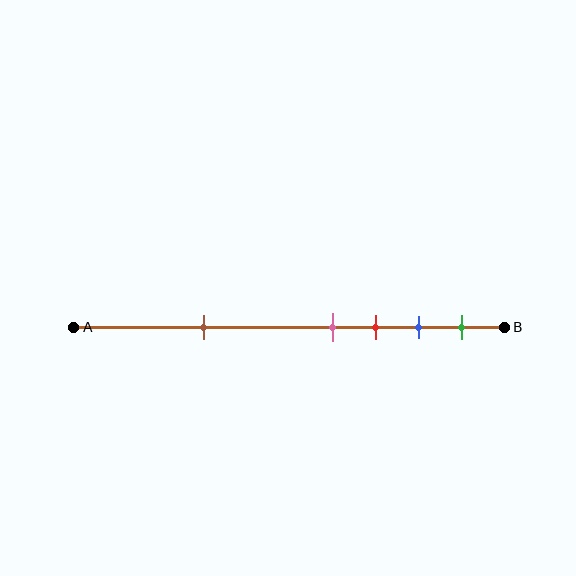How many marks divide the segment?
There are 5 marks dividing the segment.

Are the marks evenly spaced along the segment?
No, the marks are not evenly spaced.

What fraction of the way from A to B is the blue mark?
The blue mark is approximately 80% (0.8) of the way from A to B.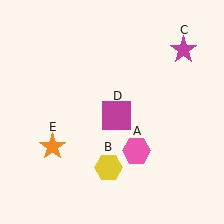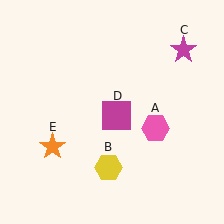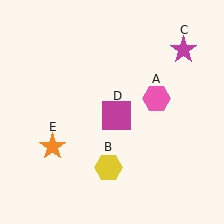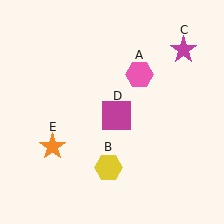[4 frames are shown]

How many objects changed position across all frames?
1 object changed position: pink hexagon (object A).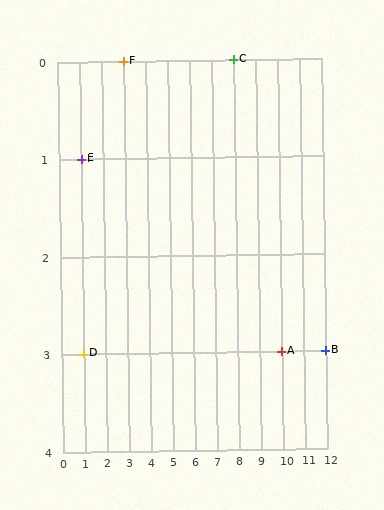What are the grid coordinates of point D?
Point D is at grid coordinates (1, 3).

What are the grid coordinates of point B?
Point B is at grid coordinates (12, 3).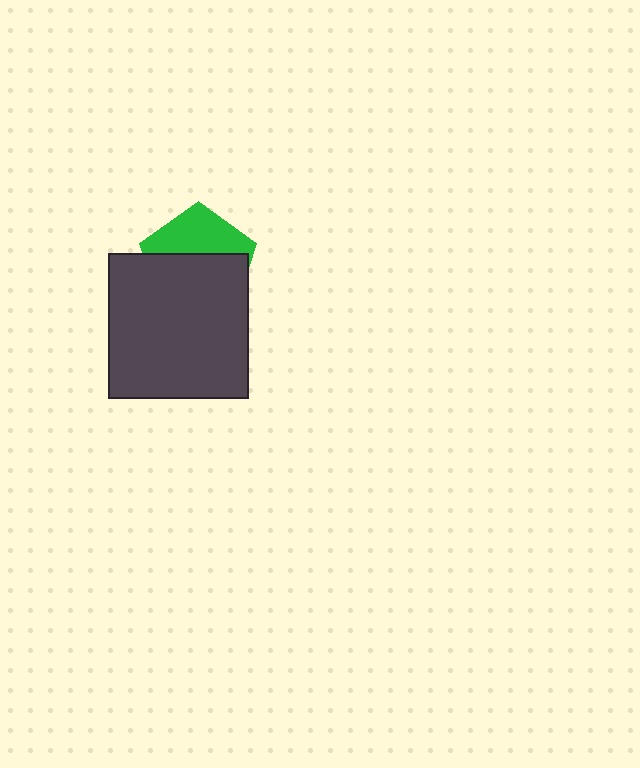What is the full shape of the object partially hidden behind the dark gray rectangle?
The partially hidden object is a green pentagon.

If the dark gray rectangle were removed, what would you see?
You would see the complete green pentagon.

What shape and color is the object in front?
The object in front is a dark gray rectangle.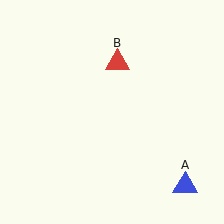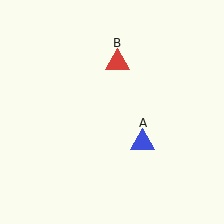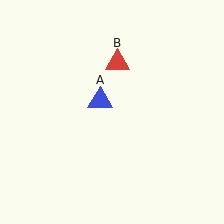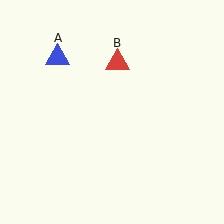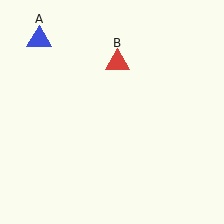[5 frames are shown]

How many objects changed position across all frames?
1 object changed position: blue triangle (object A).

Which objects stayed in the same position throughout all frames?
Red triangle (object B) remained stationary.